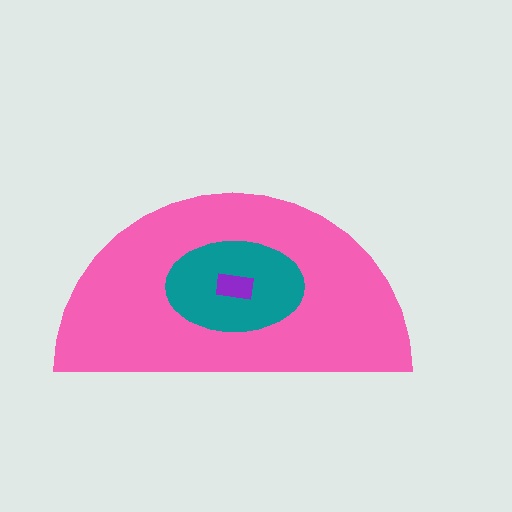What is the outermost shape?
The pink semicircle.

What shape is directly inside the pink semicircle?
The teal ellipse.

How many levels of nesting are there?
3.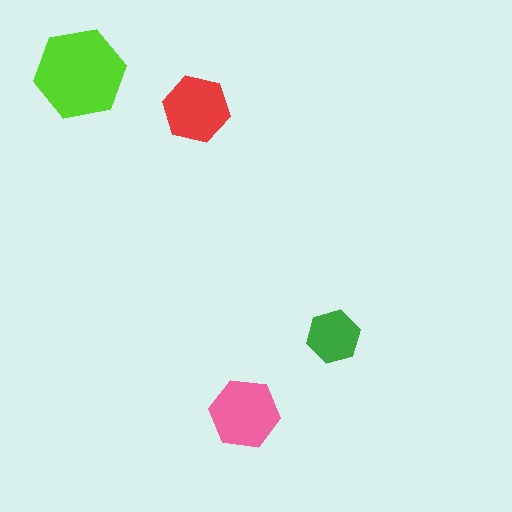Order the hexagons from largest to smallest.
the lime one, the pink one, the red one, the green one.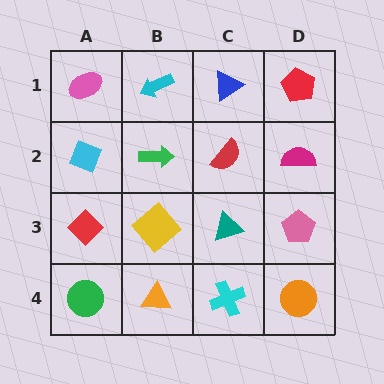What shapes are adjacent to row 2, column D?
A red pentagon (row 1, column D), a pink pentagon (row 3, column D), a red semicircle (row 2, column C).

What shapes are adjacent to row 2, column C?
A blue triangle (row 1, column C), a teal triangle (row 3, column C), a green arrow (row 2, column B), a magenta semicircle (row 2, column D).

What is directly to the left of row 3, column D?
A teal triangle.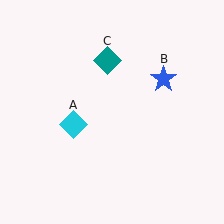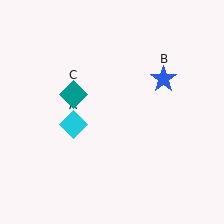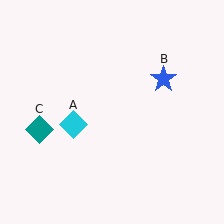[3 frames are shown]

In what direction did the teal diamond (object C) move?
The teal diamond (object C) moved down and to the left.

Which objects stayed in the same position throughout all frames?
Cyan diamond (object A) and blue star (object B) remained stationary.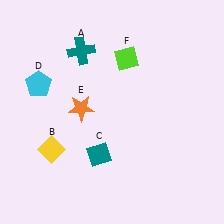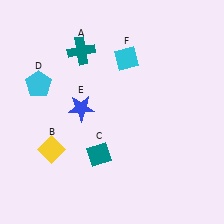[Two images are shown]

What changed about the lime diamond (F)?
In Image 1, F is lime. In Image 2, it changed to cyan.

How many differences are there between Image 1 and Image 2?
There are 2 differences between the two images.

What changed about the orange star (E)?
In Image 1, E is orange. In Image 2, it changed to blue.